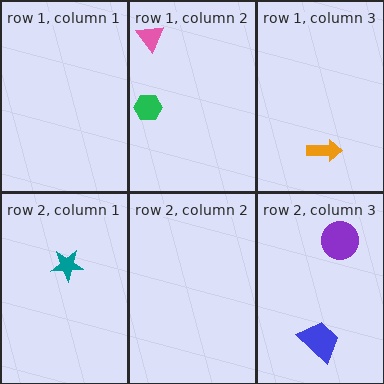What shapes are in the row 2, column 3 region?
The purple circle, the blue trapezoid.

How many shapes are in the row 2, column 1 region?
1.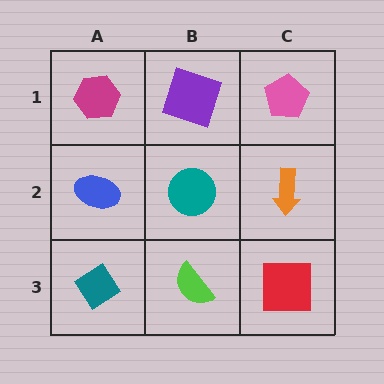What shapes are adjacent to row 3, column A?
A blue ellipse (row 2, column A), a lime semicircle (row 3, column B).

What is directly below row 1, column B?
A teal circle.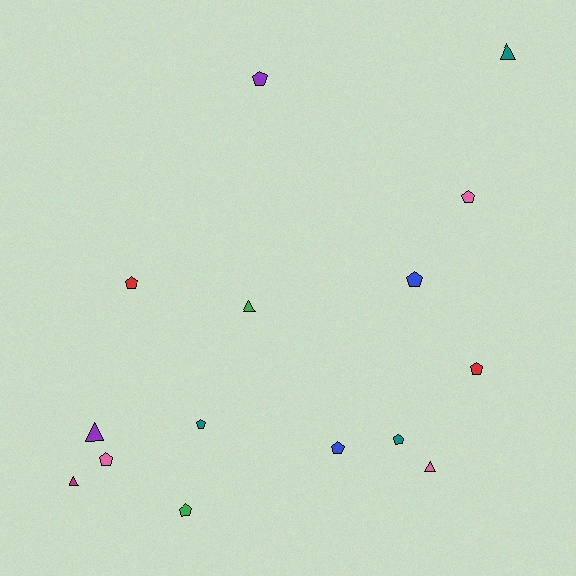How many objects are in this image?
There are 15 objects.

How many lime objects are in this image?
There are no lime objects.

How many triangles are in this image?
There are 5 triangles.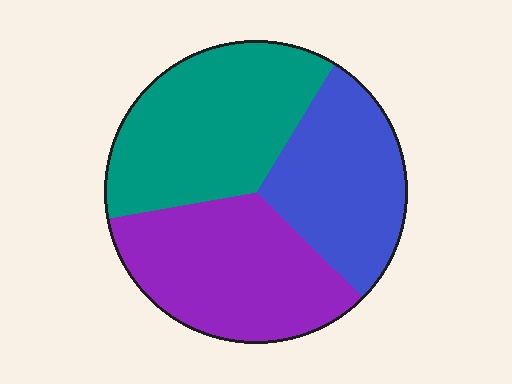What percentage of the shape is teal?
Teal covers roughly 35% of the shape.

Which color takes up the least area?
Blue, at roughly 30%.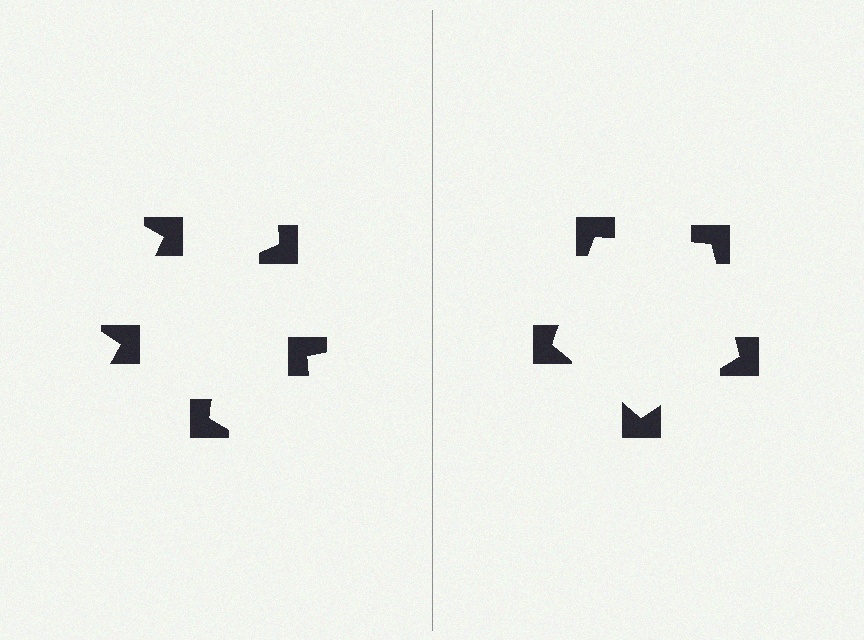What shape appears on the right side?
An illusory pentagon.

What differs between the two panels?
The notched squares are positioned identically on both sides; only the wedge orientations differ. On the right they align to a pentagon; on the left they are misaligned.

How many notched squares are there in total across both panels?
10 — 5 on each side.